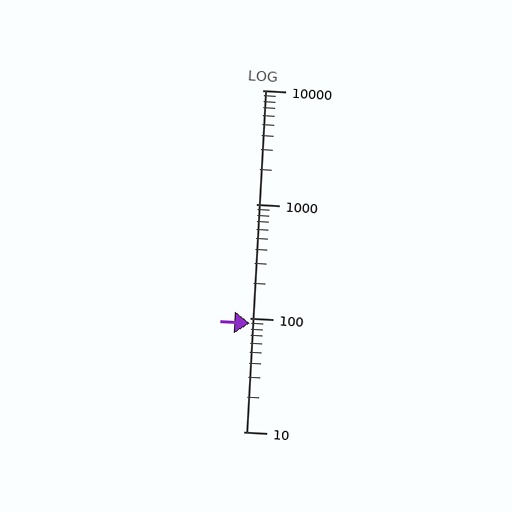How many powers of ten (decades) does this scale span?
The scale spans 3 decades, from 10 to 10000.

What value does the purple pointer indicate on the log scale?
The pointer indicates approximately 90.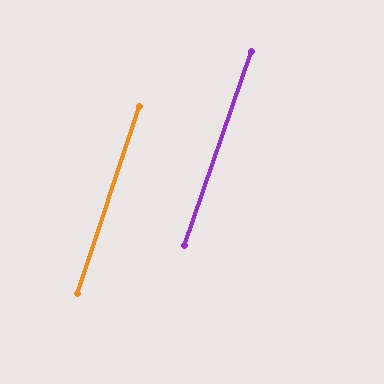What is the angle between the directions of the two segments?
Approximately 1 degree.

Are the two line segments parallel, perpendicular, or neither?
Parallel — their directions differ by only 0.6°.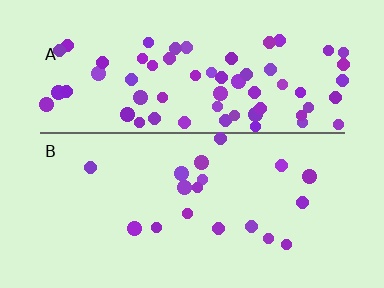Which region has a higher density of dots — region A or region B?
A (the top).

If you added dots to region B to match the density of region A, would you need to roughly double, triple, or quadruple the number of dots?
Approximately quadruple.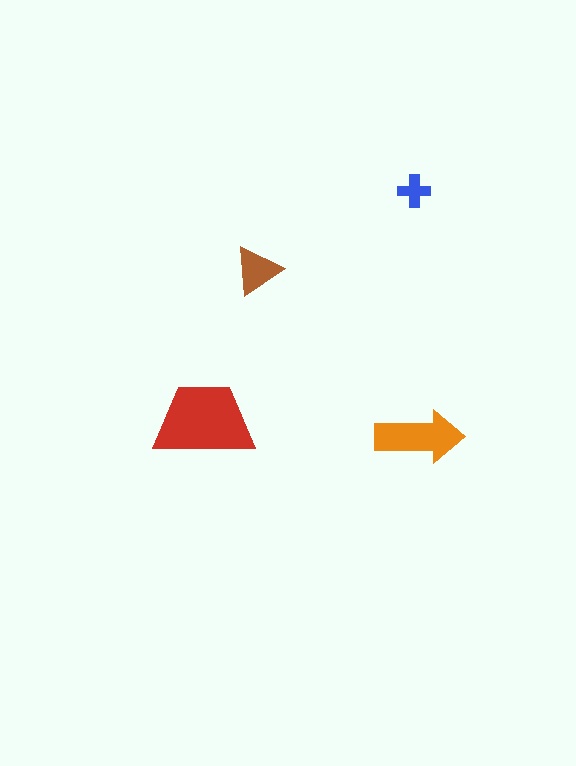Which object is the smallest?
The blue cross.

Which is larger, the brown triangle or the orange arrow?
The orange arrow.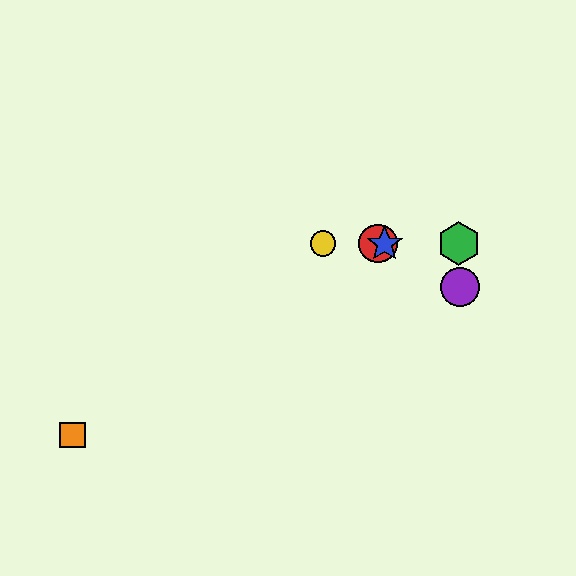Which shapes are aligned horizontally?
The red circle, the blue star, the green hexagon, the yellow circle are aligned horizontally.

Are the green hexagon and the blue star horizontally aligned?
Yes, both are at y≈244.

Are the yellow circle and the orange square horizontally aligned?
No, the yellow circle is at y≈244 and the orange square is at y≈435.